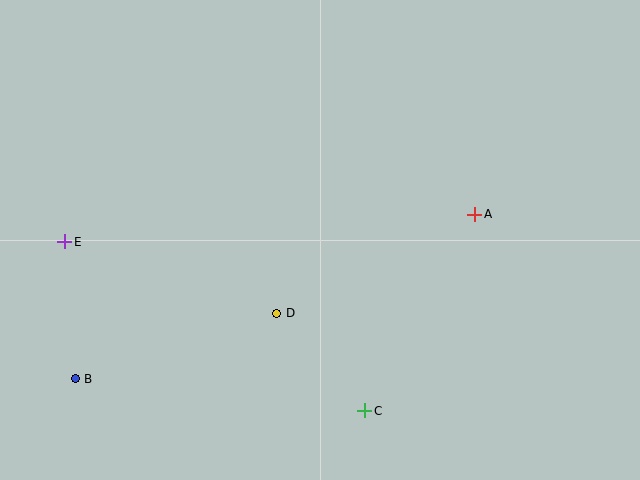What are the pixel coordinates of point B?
Point B is at (75, 379).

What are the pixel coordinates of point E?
Point E is at (65, 242).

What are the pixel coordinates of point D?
Point D is at (277, 313).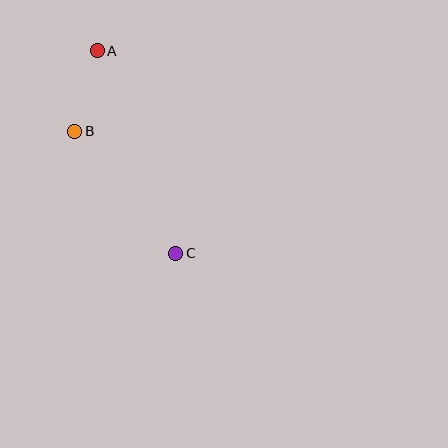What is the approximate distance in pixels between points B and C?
The distance between B and C is approximately 158 pixels.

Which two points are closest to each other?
Points A and B are closest to each other.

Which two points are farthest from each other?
Points A and C are farthest from each other.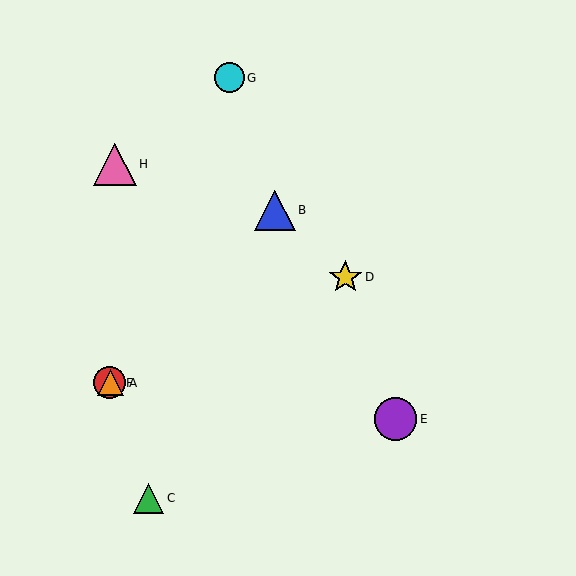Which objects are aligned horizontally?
Objects A, F are aligned horizontally.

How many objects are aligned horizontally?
2 objects (A, F) are aligned horizontally.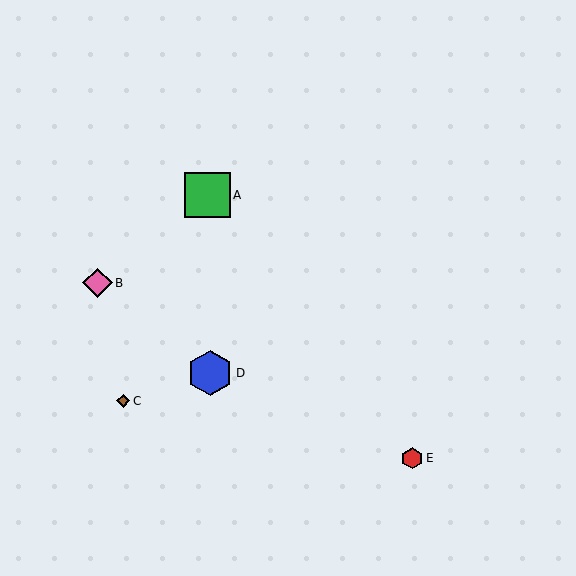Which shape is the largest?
The green square (labeled A) is the largest.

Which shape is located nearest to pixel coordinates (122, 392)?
The brown diamond (labeled C) at (123, 401) is nearest to that location.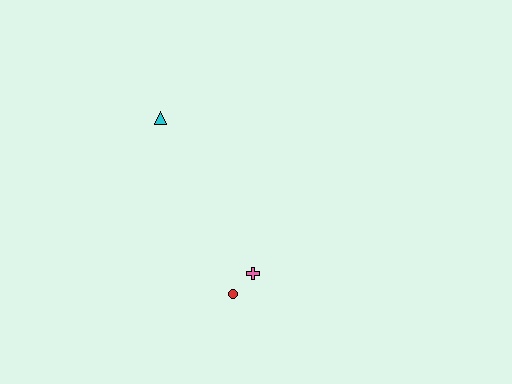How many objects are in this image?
There are 3 objects.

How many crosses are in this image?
There is 1 cross.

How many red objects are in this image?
There is 1 red object.